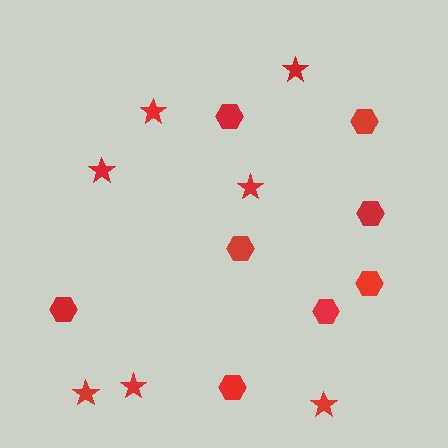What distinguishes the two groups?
There are 2 groups: one group of hexagons (8) and one group of stars (7).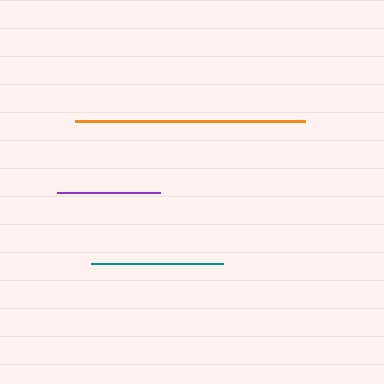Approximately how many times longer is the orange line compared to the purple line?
The orange line is approximately 2.2 times the length of the purple line.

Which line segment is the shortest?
The purple line is the shortest at approximately 104 pixels.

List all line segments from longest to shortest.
From longest to shortest: orange, teal, purple.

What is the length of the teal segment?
The teal segment is approximately 132 pixels long.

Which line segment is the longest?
The orange line is the longest at approximately 230 pixels.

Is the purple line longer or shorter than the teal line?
The teal line is longer than the purple line.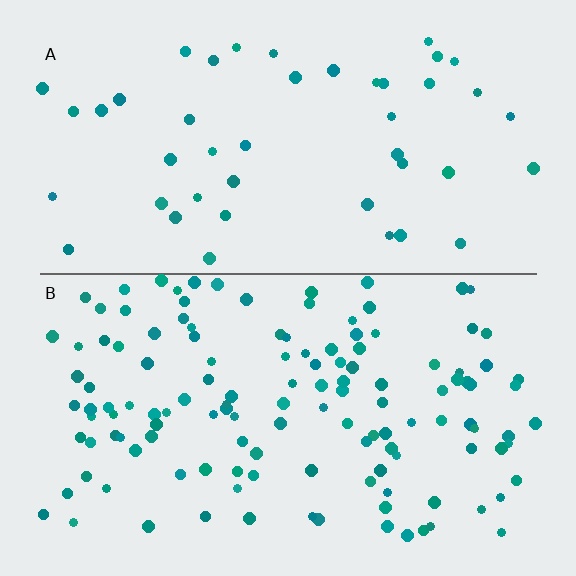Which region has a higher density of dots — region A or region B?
B (the bottom).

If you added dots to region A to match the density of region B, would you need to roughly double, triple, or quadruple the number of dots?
Approximately triple.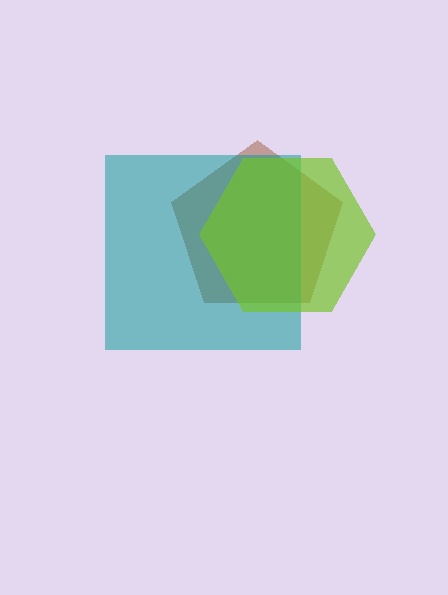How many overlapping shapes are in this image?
There are 3 overlapping shapes in the image.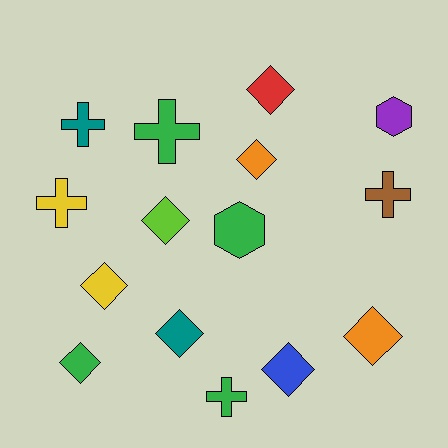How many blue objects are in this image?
There is 1 blue object.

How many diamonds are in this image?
There are 8 diamonds.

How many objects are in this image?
There are 15 objects.